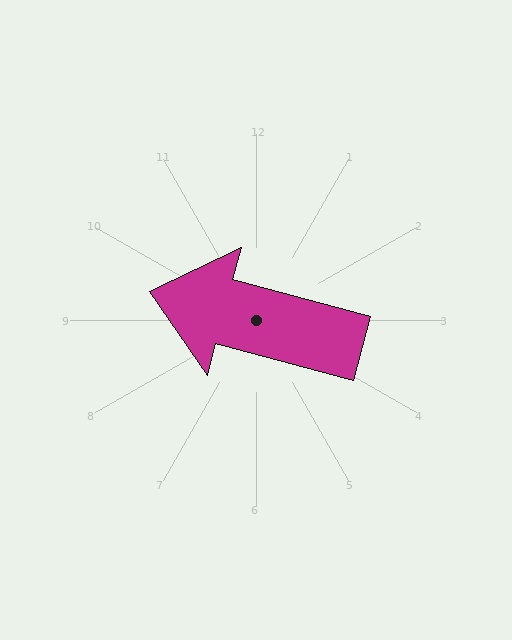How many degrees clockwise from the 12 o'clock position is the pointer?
Approximately 285 degrees.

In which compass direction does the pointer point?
West.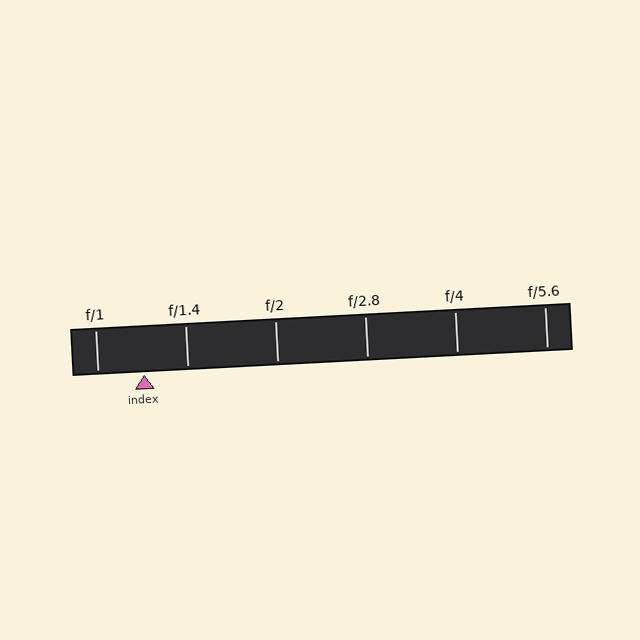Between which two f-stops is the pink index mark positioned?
The index mark is between f/1 and f/1.4.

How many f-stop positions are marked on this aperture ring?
There are 6 f-stop positions marked.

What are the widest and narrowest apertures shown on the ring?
The widest aperture shown is f/1 and the narrowest is f/5.6.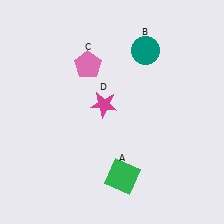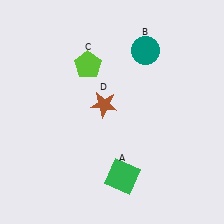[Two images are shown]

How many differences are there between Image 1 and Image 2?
There are 2 differences between the two images.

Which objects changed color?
C changed from pink to lime. D changed from magenta to brown.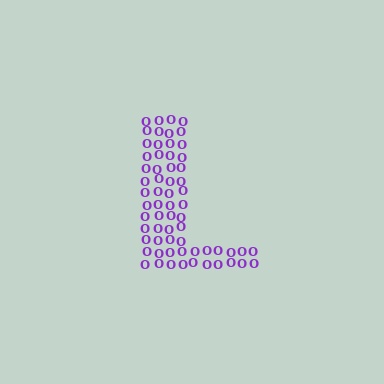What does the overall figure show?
The overall figure shows the letter L.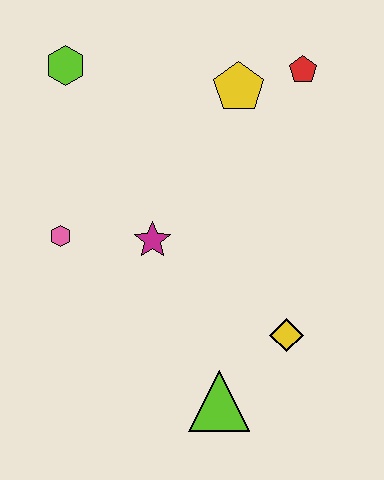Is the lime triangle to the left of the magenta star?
No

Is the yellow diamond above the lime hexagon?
No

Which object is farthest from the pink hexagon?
The red pentagon is farthest from the pink hexagon.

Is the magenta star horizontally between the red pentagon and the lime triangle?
No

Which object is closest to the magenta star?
The pink hexagon is closest to the magenta star.